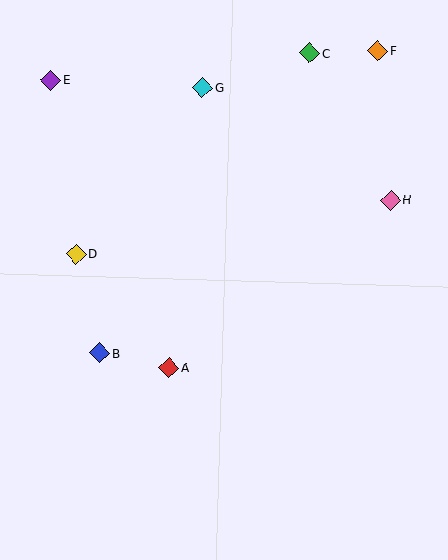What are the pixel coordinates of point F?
Point F is at (378, 51).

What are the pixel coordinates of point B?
Point B is at (100, 353).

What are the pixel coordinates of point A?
Point A is at (169, 368).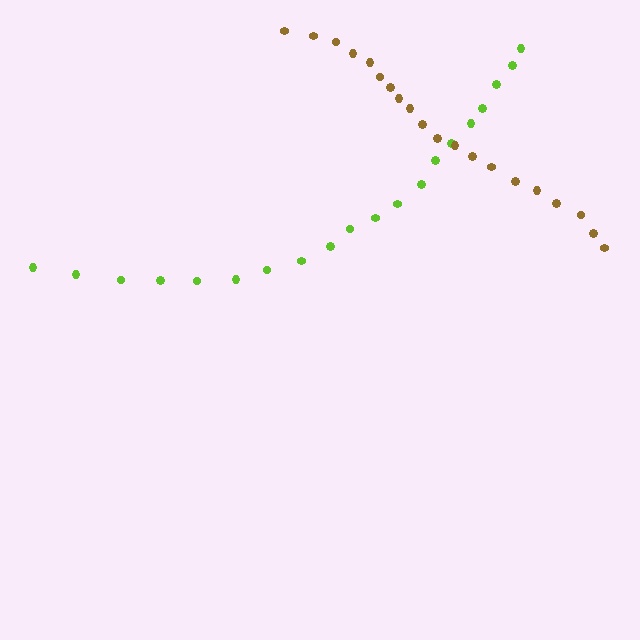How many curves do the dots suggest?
There are 2 distinct paths.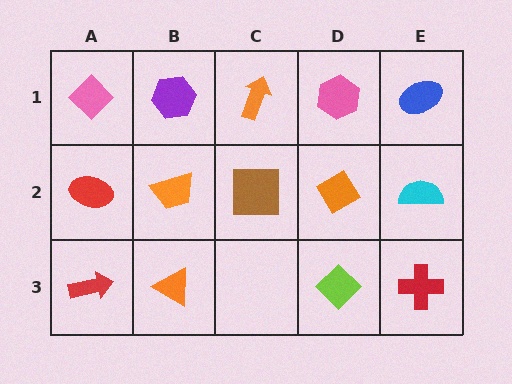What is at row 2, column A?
A red ellipse.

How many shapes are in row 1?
5 shapes.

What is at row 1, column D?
A pink hexagon.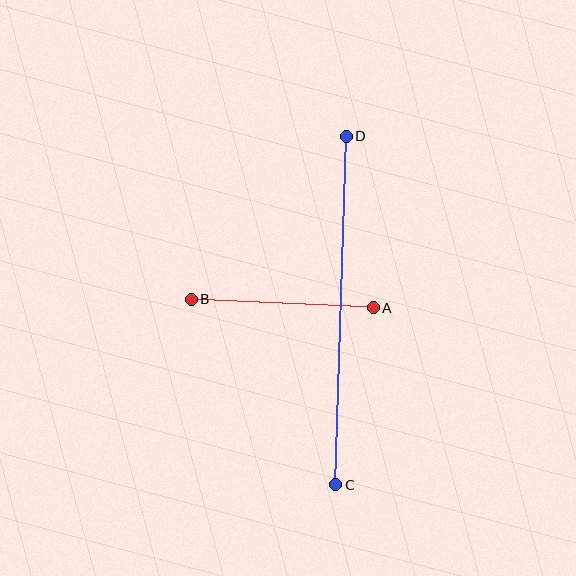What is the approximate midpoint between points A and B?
The midpoint is at approximately (282, 304) pixels.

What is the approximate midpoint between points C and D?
The midpoint is at approximately (341, 310) pixels.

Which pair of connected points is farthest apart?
Points C and D are farthest apart.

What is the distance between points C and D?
The distance is approximately 349 pixels.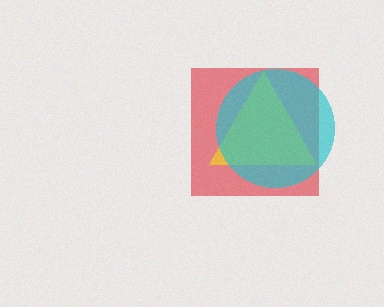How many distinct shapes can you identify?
There are 3 distinct shapes: a red square, a yellow triangle, a cyan circle.